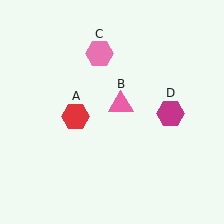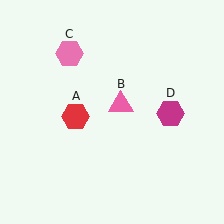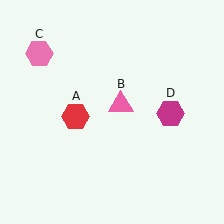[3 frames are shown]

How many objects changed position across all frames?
1 object changed position: pink hexagon (object C).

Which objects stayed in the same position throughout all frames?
Red hexagon (object A) and pink triangle (object B) and magenta hexagon (object D) remained stationary.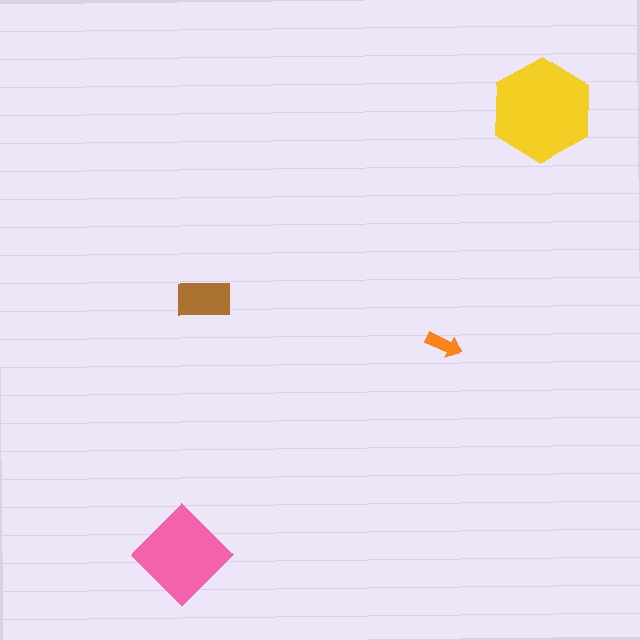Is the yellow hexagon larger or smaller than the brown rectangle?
Larger.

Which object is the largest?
The yellow hexagon.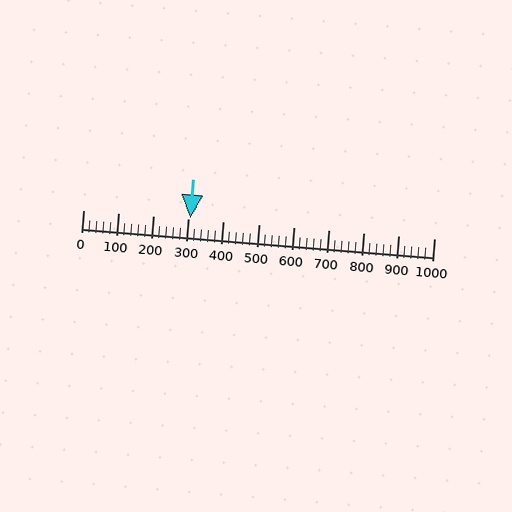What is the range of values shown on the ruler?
The ruler shows values from 0 to 1000.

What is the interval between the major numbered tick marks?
The major tick marks are spaced 100 units apart.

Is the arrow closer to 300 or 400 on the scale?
The arrow is closer to 300.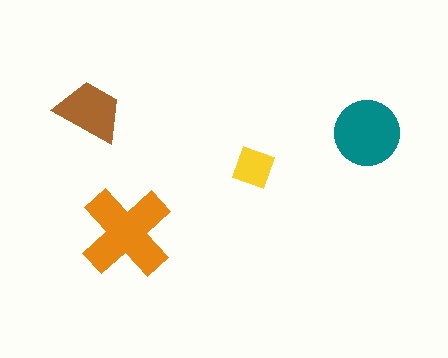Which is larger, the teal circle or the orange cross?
The orange cross.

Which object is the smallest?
The yellow square.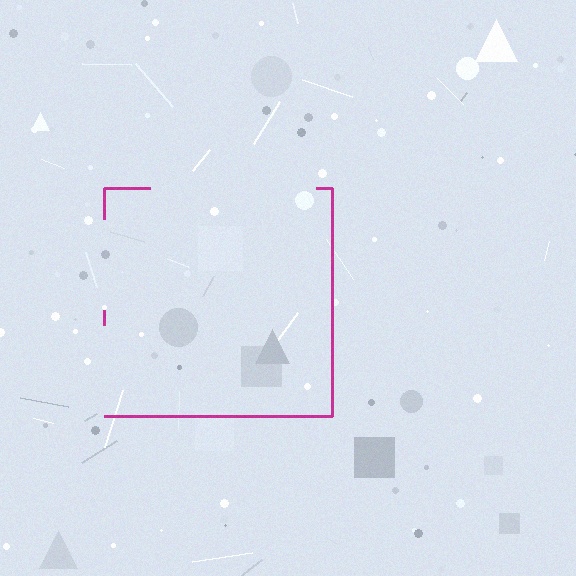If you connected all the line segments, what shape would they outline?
They would outline a square.